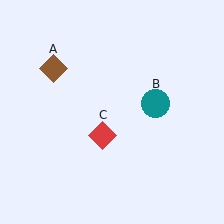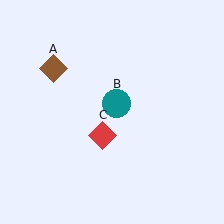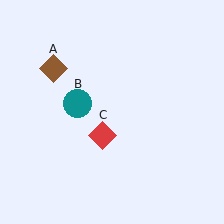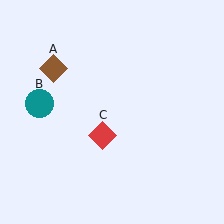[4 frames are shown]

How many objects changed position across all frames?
1 object changed position: teal circle (object B).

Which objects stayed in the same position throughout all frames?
Brown diamond (object A) and red diamond (object C) remained stationary.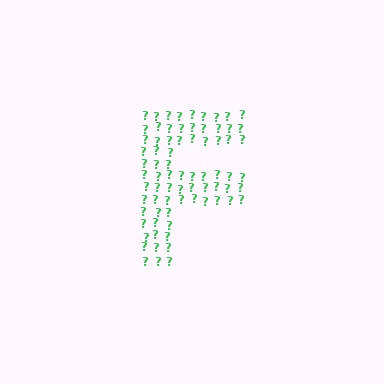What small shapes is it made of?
It is made of small question marks.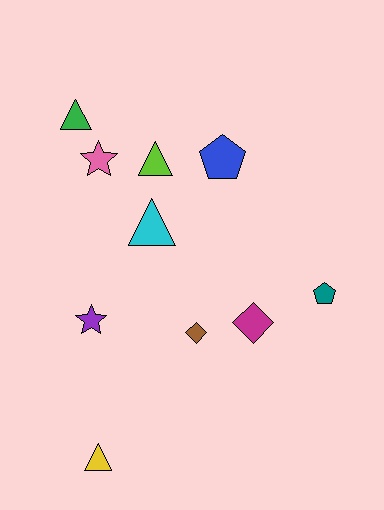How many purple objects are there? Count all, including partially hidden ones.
There is 1 purple object.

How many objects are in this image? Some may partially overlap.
There are 10 objects.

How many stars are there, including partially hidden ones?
There are 2 stars.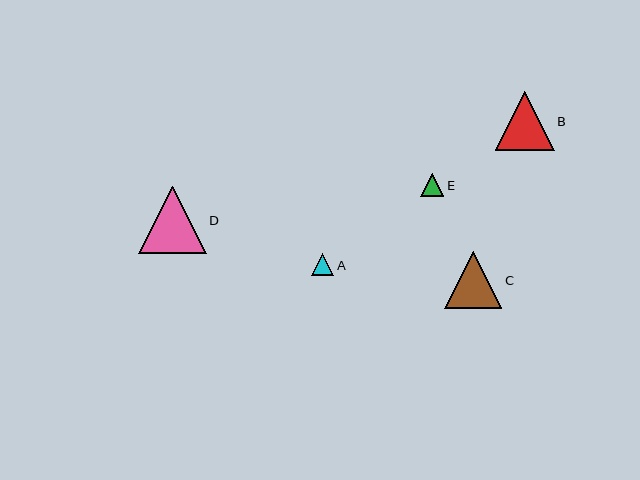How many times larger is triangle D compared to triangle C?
Triangle D is approximately 1.2 times the size of triangle C.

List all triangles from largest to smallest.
From largest to smallest: D, B, C, E, A.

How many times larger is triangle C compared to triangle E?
Triangle C is approximately 2.4 times the size of triangle E.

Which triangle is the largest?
Triangle D is the largest with a size of approximately 67 pixels.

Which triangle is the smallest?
Triangle A is the smallest with a size of approximately 22 pixels.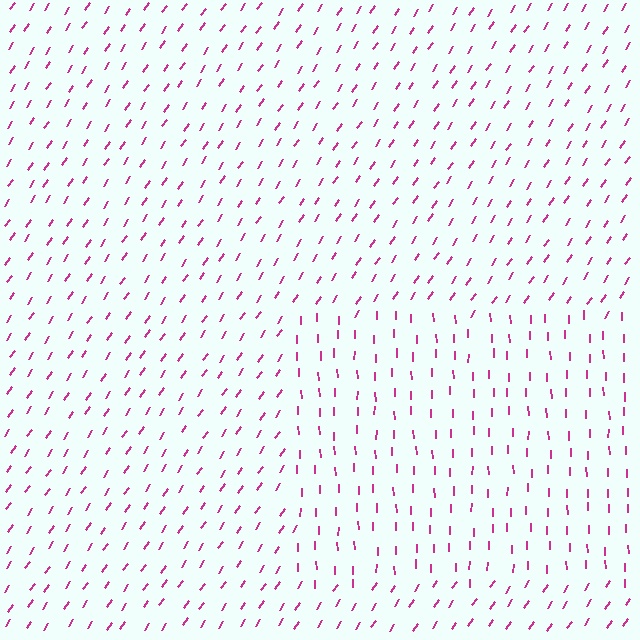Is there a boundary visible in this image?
Yes, there is a texture boundary formed by a change in line orientation.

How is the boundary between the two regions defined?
The boundary is defined purely by a change in line orientation (approximately 34 degrees difference). All lines are the same color and thickness.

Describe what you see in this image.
The image is filled with small magenta line segments. A rectangle region in the image has lines oriented differently from the surrounding lines, creating a visible texture boundary.